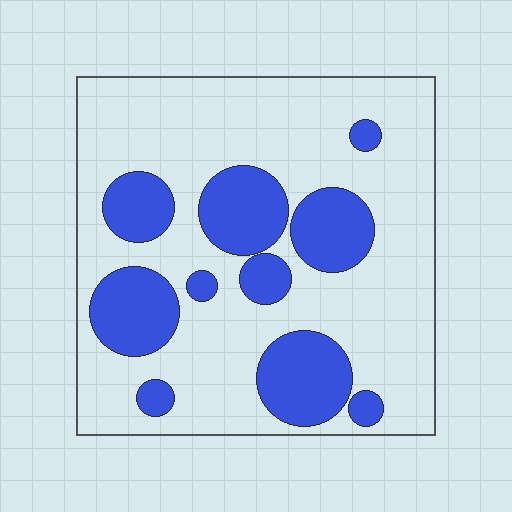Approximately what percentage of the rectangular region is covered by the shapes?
Approximately 30%.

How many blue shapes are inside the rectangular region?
10.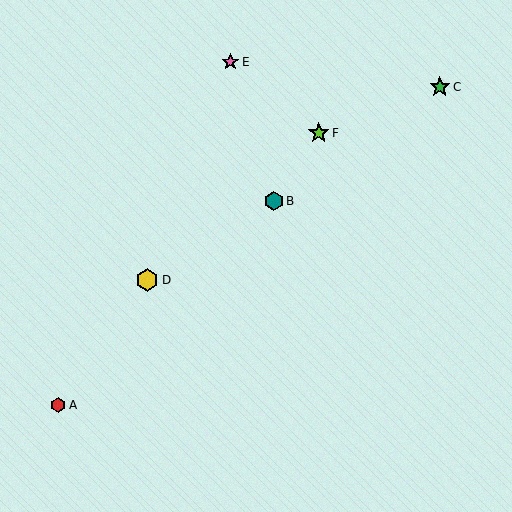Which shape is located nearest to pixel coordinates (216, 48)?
The pink star (labeled E) at (230, 62) is nearest to that location.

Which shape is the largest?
The yellow hexagon (labeled D) is the largest.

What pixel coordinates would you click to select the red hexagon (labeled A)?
Click at (58, 405) to select the red hexagon A.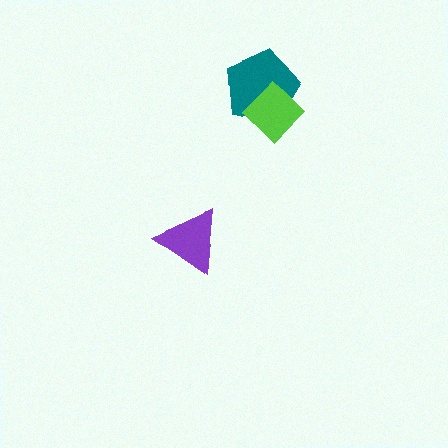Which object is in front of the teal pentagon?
The lime diamond is in front of the teal pentagon.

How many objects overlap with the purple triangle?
0 objects overlap with the purple triangle.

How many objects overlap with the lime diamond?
1 object overlaps with the lime diamond.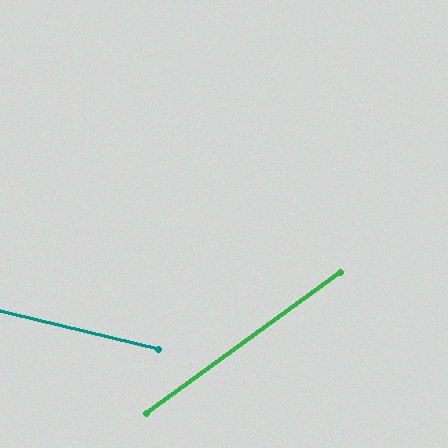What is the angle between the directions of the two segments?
Approximately 49 degrees.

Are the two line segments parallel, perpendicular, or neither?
Neither parallel nor perpendicular — they differ by about 49°.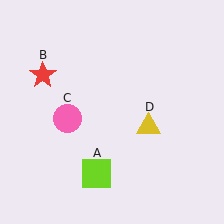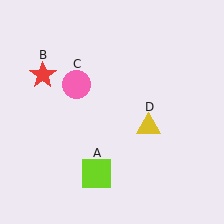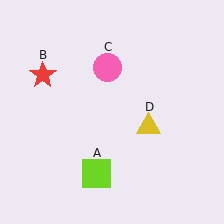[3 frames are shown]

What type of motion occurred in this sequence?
The pink circle (object C) rotated clockwise around the center of the scene.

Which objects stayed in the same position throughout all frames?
Lime square (object A) and red star (object B) and yellow triangle (object D) remained stationary.